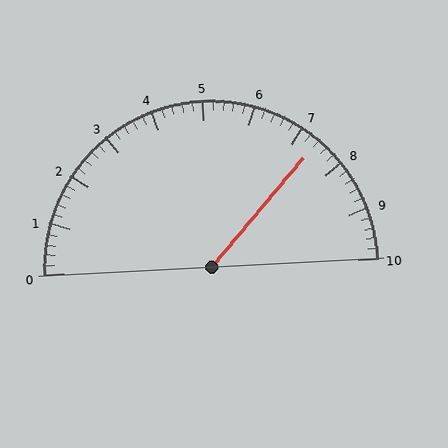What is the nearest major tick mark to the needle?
The nearest major tick mark is 7.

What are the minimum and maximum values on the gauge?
The gauge ranges from 0 to 10.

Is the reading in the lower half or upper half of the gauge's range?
The reading is in the upper half of the range (0 to 10).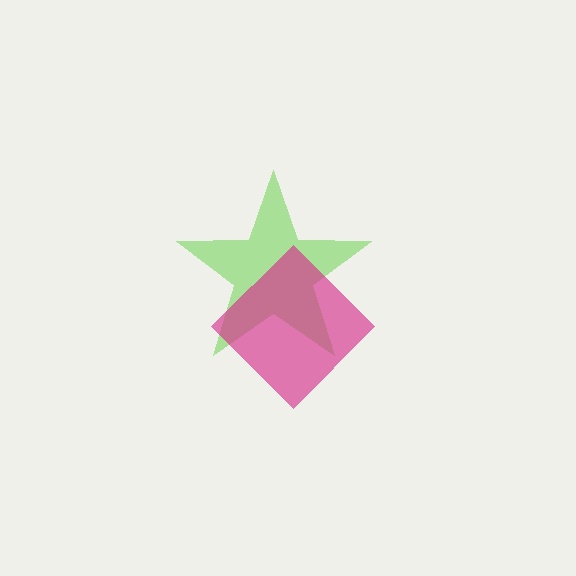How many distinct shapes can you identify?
There are 2 distinct shapes: a lime star, a magenta diamond.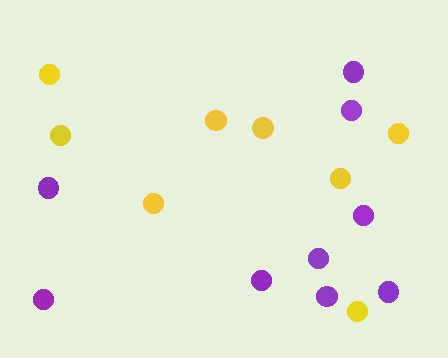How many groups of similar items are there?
There are 2 groups: one group of yellow circles (8) and one group of purple circles (9).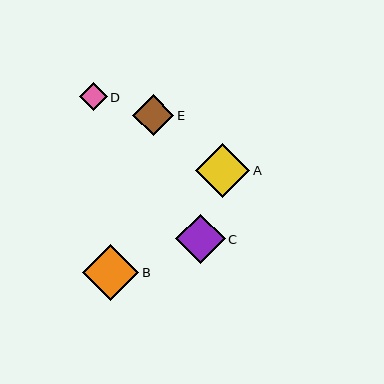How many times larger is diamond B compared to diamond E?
Diamond B is approximately 1.4 times the size of diamond E.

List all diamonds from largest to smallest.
From largest to smallest: B, A, C, E, D.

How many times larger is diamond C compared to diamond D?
Diamond C is approximately 1.8 times the size of diamond D.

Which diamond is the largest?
Diamond B is the largest with a size of approximately 56 pixels.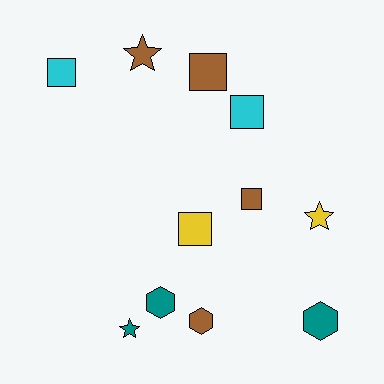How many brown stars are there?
There is 1 brown star.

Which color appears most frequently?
Brown, with 4 objects.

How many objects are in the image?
There are 11 objects.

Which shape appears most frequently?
Square, with 5 objects.